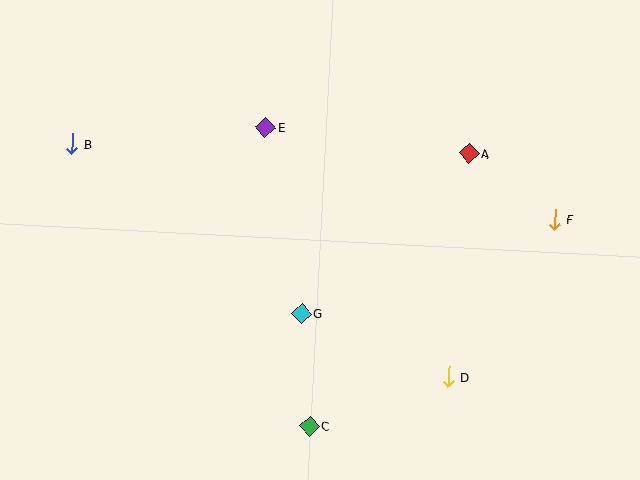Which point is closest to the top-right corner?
Point A is closest to the top-right corner.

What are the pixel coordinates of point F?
Point F is at (554, 219).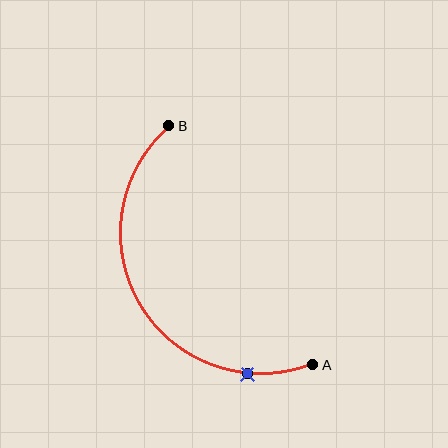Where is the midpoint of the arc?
The arc midpoint is the point on the curve farthest from the straight line joining A and B. It sits to the left of that line.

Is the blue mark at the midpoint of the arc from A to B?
No. The blue mark lies on the arc but is closer to endpoint A. The arc midpoint would be at the point on the curve equidistant along the arc from both A and B.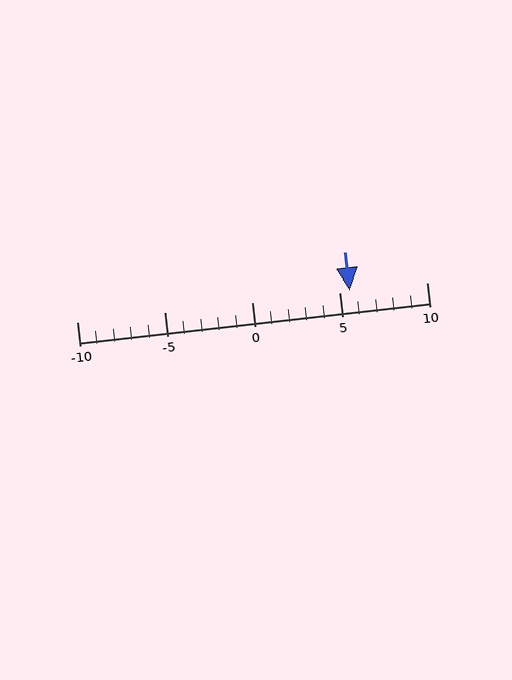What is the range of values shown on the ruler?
The ruler shows values from -10 to 10.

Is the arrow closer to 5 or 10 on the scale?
The arrow is closer to 5.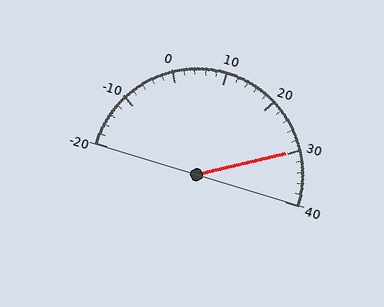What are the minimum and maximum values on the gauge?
The gauge ranges from -20 to 40.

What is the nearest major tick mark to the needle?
The nearest major tick mark is 30.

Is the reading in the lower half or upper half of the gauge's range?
The reading is in the upper half of the range (-20 to 40).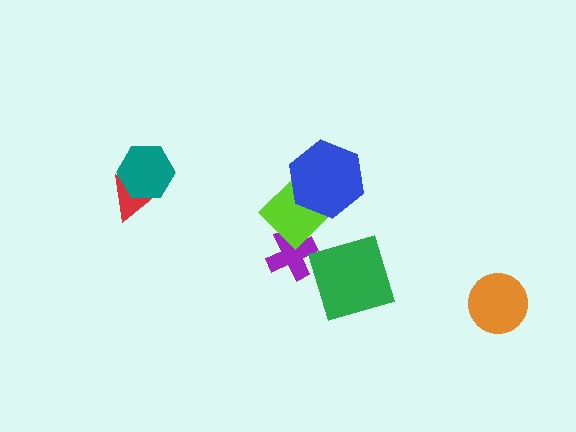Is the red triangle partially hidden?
Yes, it is partially covered by another shape.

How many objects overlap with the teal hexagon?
1 object overlaps with the teal hexagon.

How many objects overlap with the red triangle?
1 object overlaps with the red triangle.